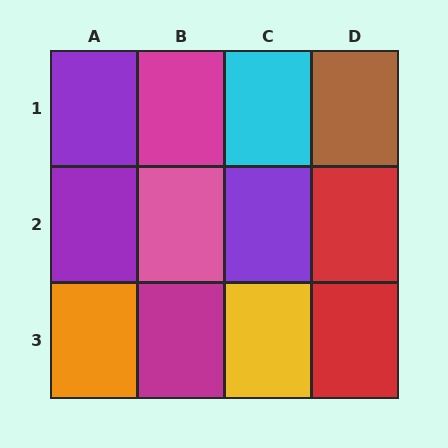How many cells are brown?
1 cell is brown.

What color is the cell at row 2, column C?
Purple.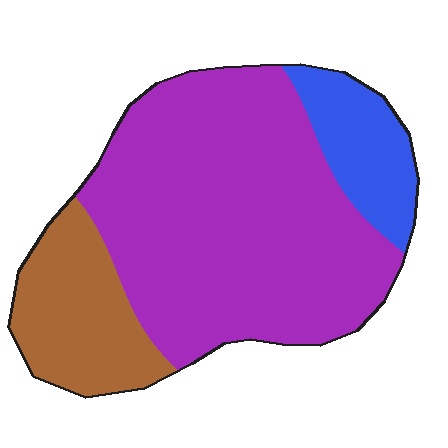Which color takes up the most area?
Purple, at roughly 65%.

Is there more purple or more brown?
Purple.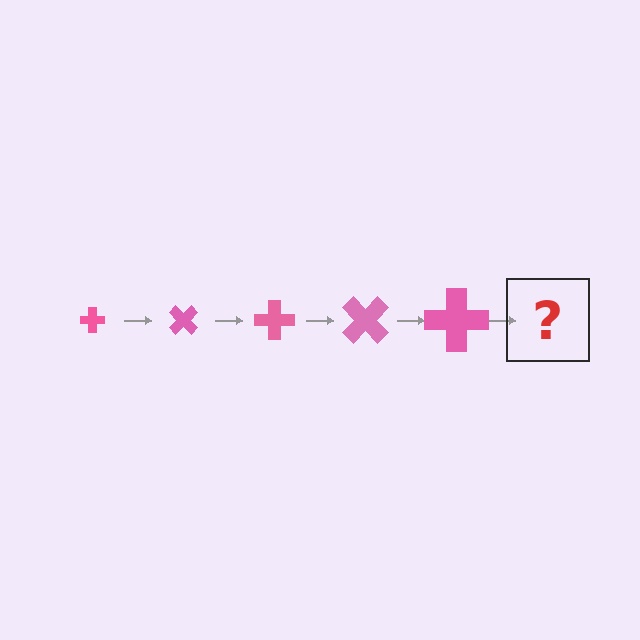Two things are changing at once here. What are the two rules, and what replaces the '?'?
The two rules are that the cross grows larger each step and it rotates 45 degrees each step. The '?' should be a cross, larger than the previous one and rotated 225 degrees from the start.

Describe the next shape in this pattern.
It should be a cross, larger than the previous one and rotated 225 degrees from the start.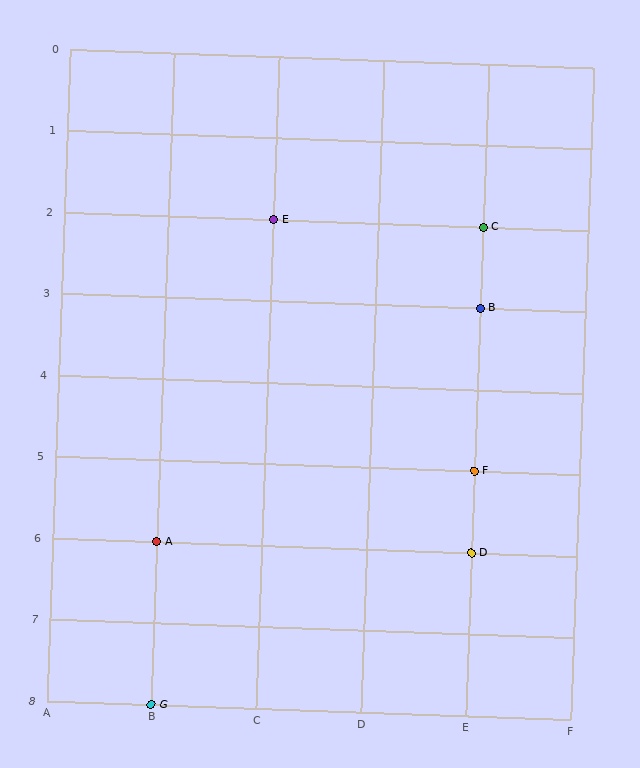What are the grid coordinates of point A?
Point A is at grid coordinates (B, 6).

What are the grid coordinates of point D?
Point D is at grid coordinates (E, 6).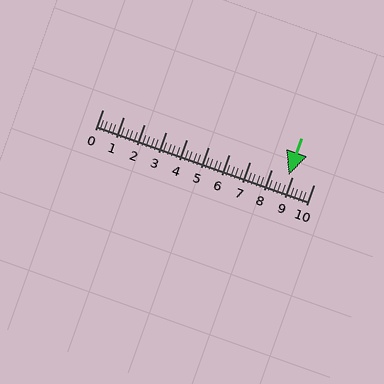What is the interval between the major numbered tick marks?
The major tick marks are spaced 1 units apart.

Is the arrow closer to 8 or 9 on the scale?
The arrow is closer to 9.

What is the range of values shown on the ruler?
The ruler shows values from 0 to 10.